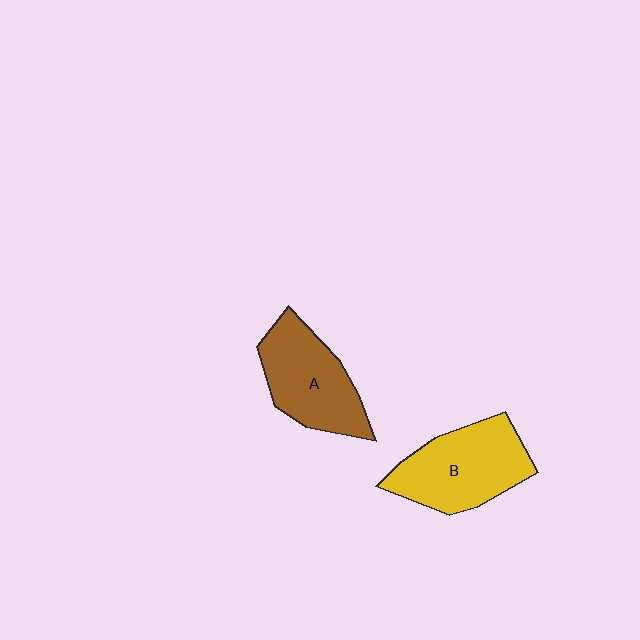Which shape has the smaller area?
Shape A (brown).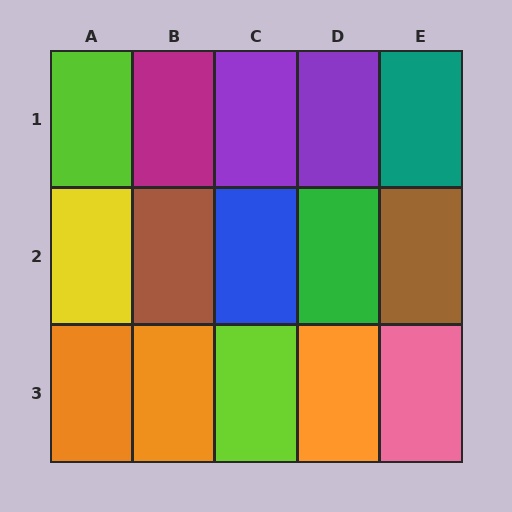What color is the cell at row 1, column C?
Purple.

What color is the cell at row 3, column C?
Lime.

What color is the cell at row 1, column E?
Teal.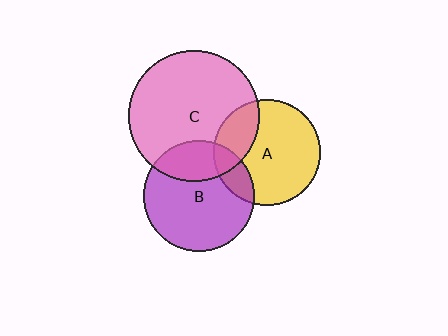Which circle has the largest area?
Circle C (pink).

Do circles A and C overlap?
Yes.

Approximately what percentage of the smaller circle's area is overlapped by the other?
Approximately 25%.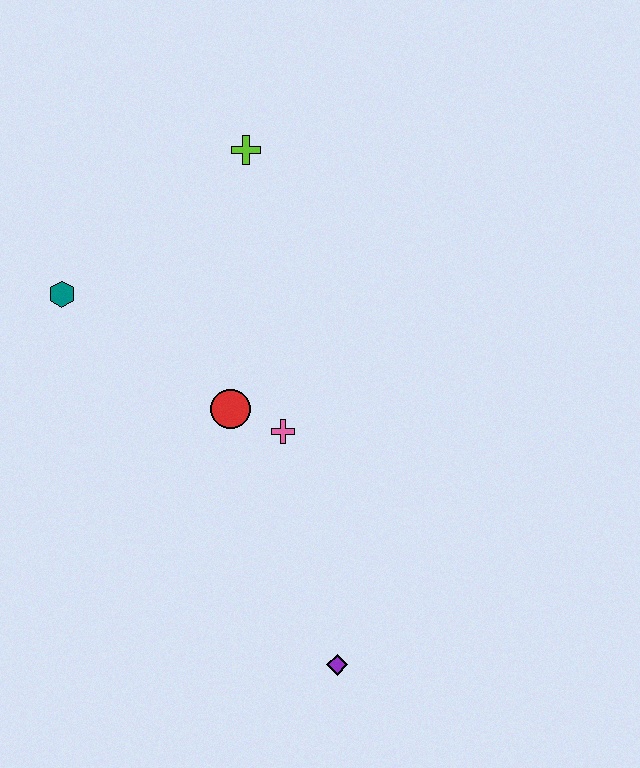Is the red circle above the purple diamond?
Yes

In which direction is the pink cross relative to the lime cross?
The pink cross is below the lime cross.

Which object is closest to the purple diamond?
The pink cross is closest to the purple diamond.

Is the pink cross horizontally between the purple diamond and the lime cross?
Yes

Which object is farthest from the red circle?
The purple diamond is farthest from the red circle.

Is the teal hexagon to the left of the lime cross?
Yes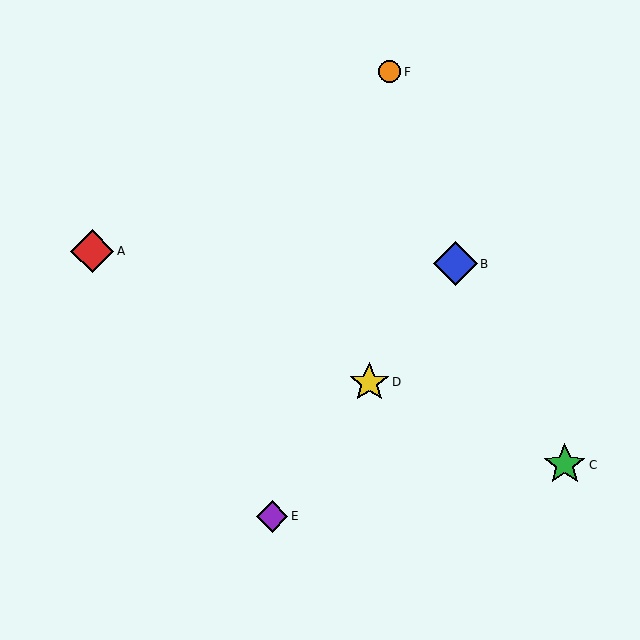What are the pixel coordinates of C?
Object C is at (565, 465).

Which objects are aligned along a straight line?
Objects B, D, E are aligned along a straight line.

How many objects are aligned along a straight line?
3 objects (B, D, E) are aligned along a straight line.